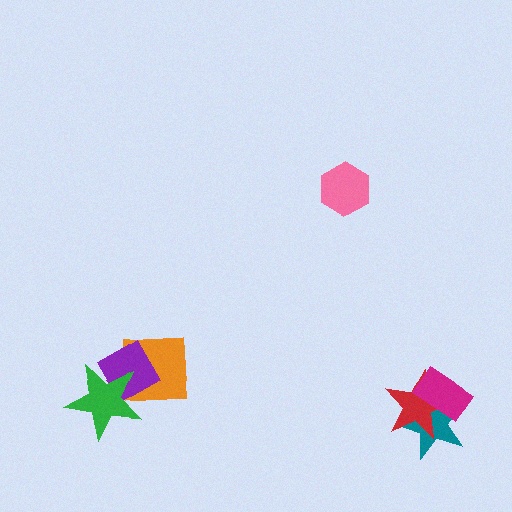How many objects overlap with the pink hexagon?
0 objects overlap with the pink hexagon.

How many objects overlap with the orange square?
2 objects overlap with the orange square.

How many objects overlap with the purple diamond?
2 objects overlap with the purple diamond.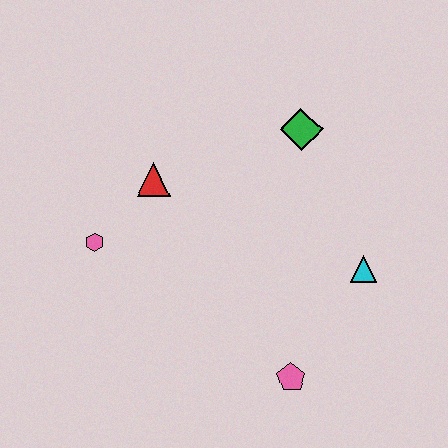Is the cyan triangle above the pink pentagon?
Yes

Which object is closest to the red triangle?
The pink hexagon is closest to the red triangle.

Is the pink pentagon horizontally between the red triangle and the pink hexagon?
No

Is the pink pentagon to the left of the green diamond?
Yes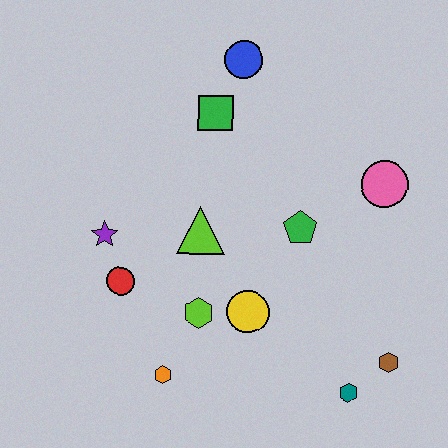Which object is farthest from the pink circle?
The orange hexagon is farthest from the pink circle.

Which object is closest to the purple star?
The red circle is closest to the purple star.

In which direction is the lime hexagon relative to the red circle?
The lime hexagon is to the right of the red circle.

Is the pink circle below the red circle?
No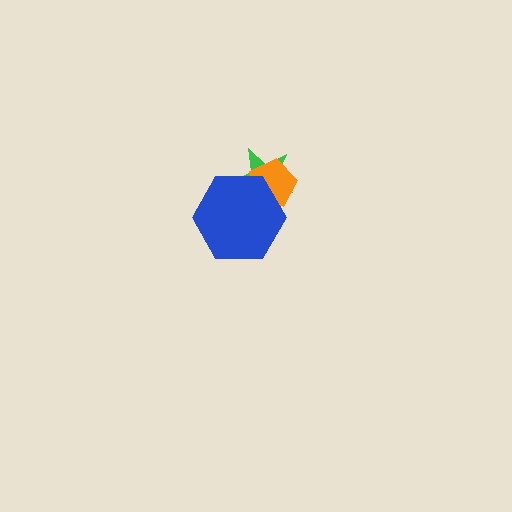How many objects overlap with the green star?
2 objects overlap with the green star.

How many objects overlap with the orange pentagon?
2 objects overlap with the orange pentagon.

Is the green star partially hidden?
Yes, it is partially covered by another shape.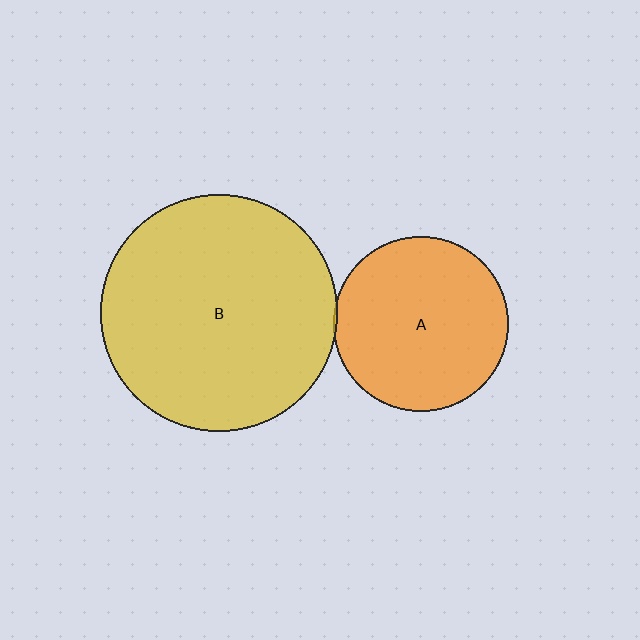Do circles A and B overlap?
Yes.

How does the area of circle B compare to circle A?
Approximately 1.8 times.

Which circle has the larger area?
Circle B (yellow).